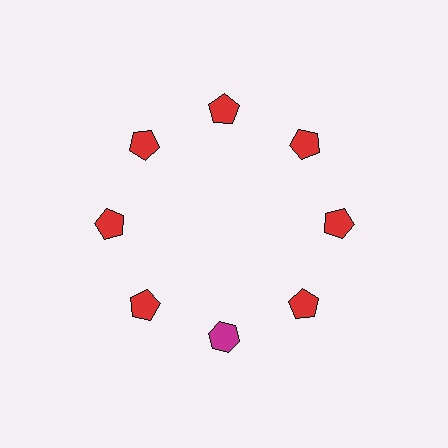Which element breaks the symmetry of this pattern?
The magenta hexagon at roughly the 6 o'clock position breaks the symmetry. All other shapes are red pentagons.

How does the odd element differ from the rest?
It differs in both color (magenta instead of red) and shape (hexagon instead of pentagon).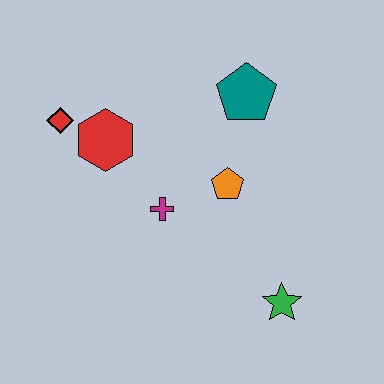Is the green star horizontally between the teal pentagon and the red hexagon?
No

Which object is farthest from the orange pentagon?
The red diamond is farthest from the orange pentagon.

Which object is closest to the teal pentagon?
The orange pentagon is closest to the teal pentagon.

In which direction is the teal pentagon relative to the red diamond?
The teal pentagon is to the right of the red diamond.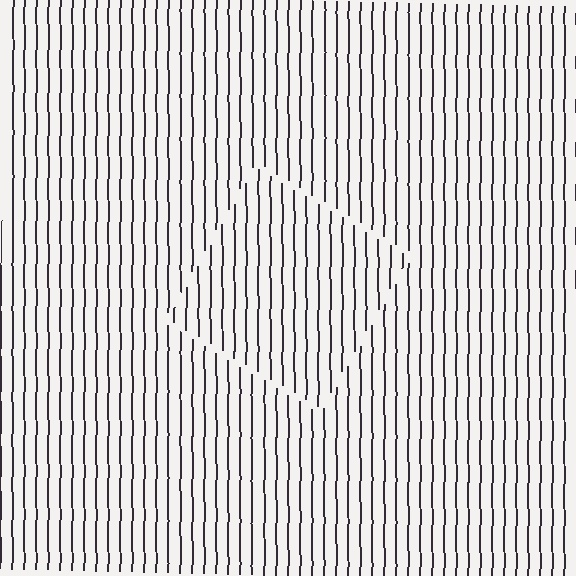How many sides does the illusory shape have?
4 sides — the line-ends trace a square.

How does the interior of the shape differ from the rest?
The interior of the shape contains the same grating, shifted by half a period — the contour is defined by the phase discontinuity where line-ends from the inner and outer gratings abut.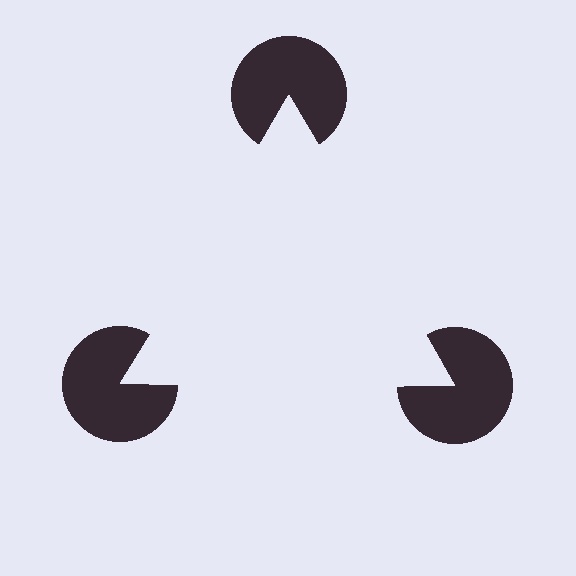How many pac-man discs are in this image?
There are 3 — one at each vertex of the illusory triangle.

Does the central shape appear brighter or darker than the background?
It typically appears slightly brighter than the background, even though no actual brightness change is drawn.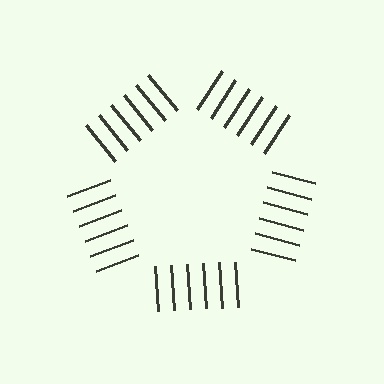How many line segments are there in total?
30 — 6 along each of the 5 edges.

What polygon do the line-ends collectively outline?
An illusory pentagon — the line segments terminate on its edges but no continuous stroke is drawn.